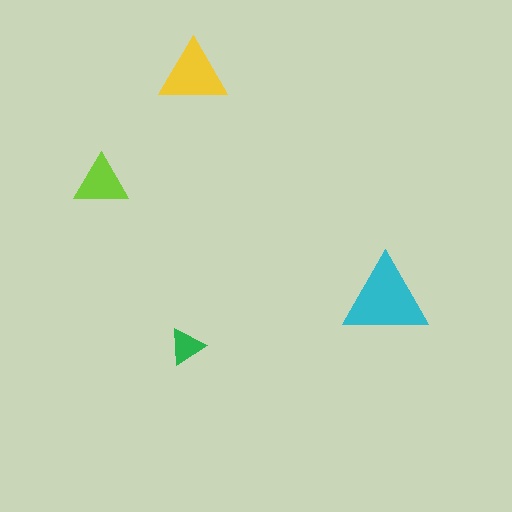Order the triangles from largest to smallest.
the cyan one, the yellow one, the lime one, the green one.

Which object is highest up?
The yellow triangle is topmost.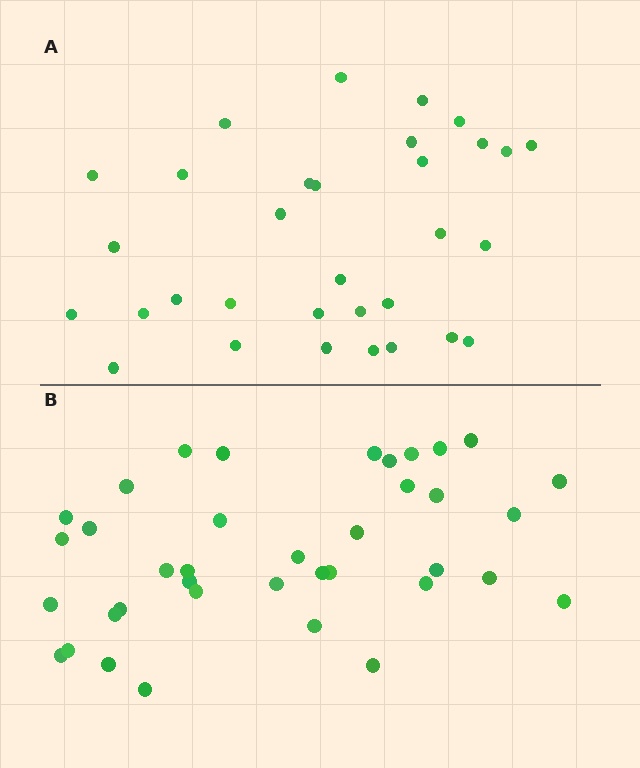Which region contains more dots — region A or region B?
Region B (the bottom region) has more dots.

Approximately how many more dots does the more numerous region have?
Region B has about 6 more dots than region A.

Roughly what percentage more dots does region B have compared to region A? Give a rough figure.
About 20% more.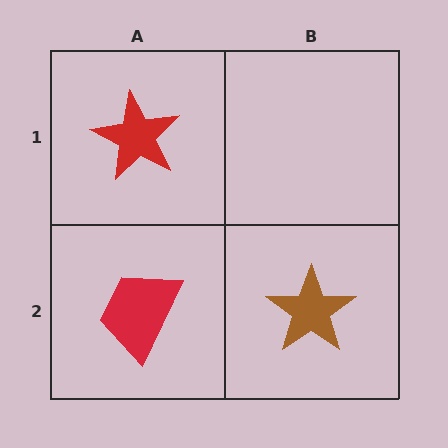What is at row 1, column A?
A red star.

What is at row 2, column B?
A brown star.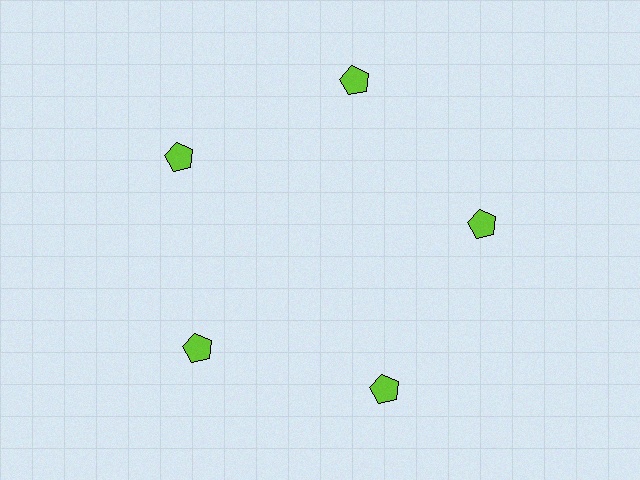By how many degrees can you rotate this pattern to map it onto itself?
The pattern maps onto itself every 72 degrees of rotation.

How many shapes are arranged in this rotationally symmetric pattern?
There are 5 shapes, arranged in 5 groups of 1.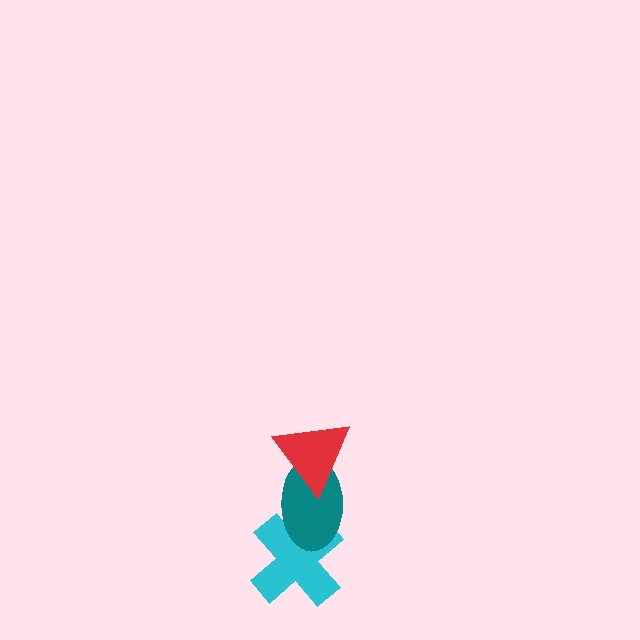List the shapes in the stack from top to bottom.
From top to bottom: the red triangle, the teal ellipse, the cyan cross.